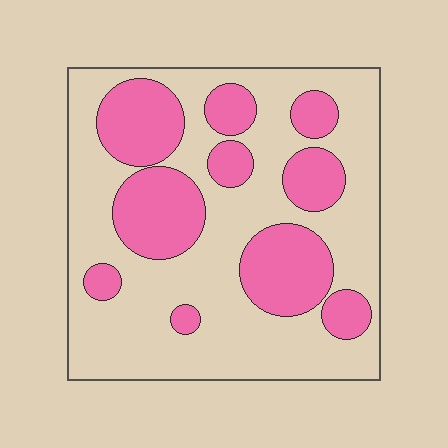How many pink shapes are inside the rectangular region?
10.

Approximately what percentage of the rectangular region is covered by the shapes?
Approximately 35%.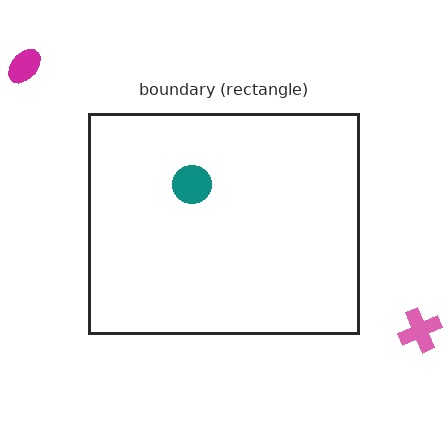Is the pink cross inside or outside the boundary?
Outside.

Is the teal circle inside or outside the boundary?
Inside.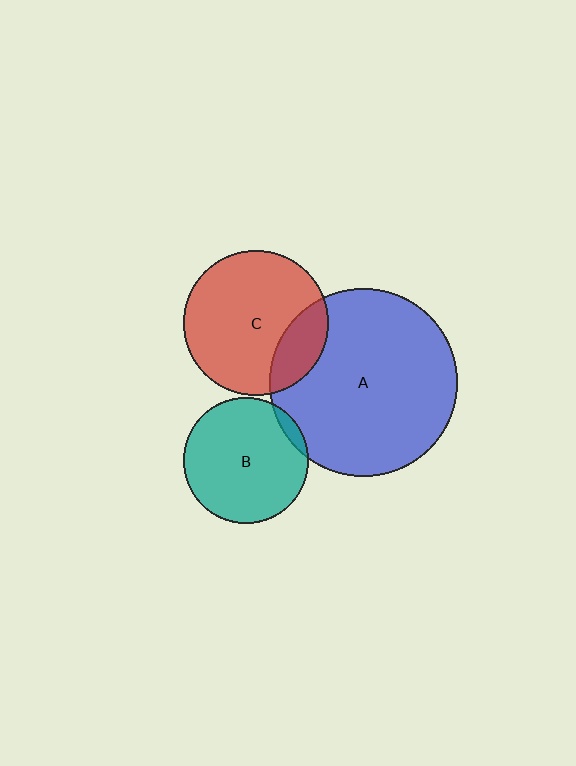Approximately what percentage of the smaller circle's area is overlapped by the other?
Approximately 5%.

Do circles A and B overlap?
Yes.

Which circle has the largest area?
Circle A (blue).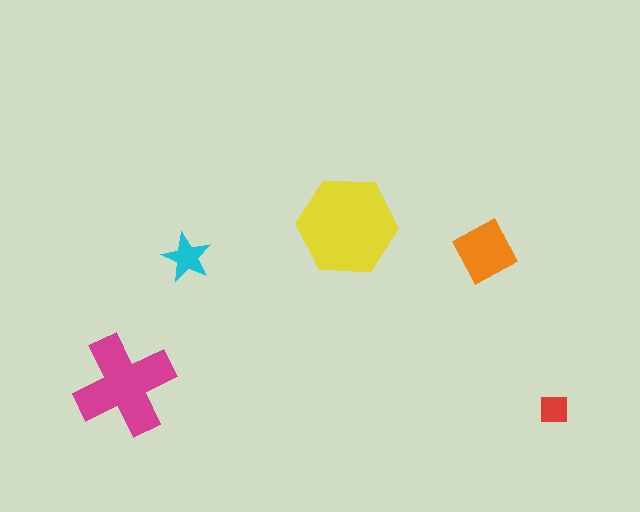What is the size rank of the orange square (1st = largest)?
3rd.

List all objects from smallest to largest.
The red square, the cyan star, the orange square, the magenta cross, the yellow hexagon.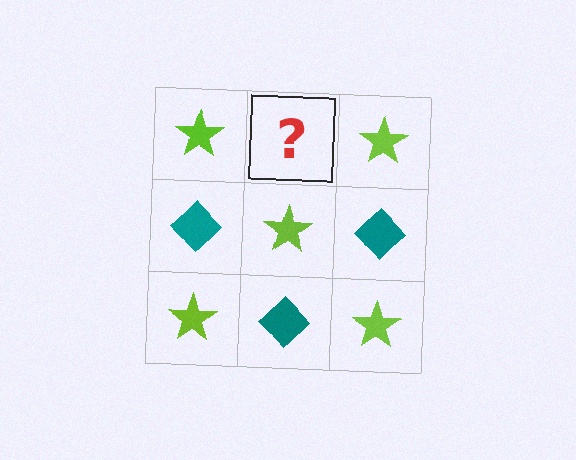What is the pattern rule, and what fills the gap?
The rule is that it alternates lime star and teal diamond in a checkerboard pattern. The gap should be filled with a teal diamond.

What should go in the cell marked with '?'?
The missing cell should contain a teal diamond.